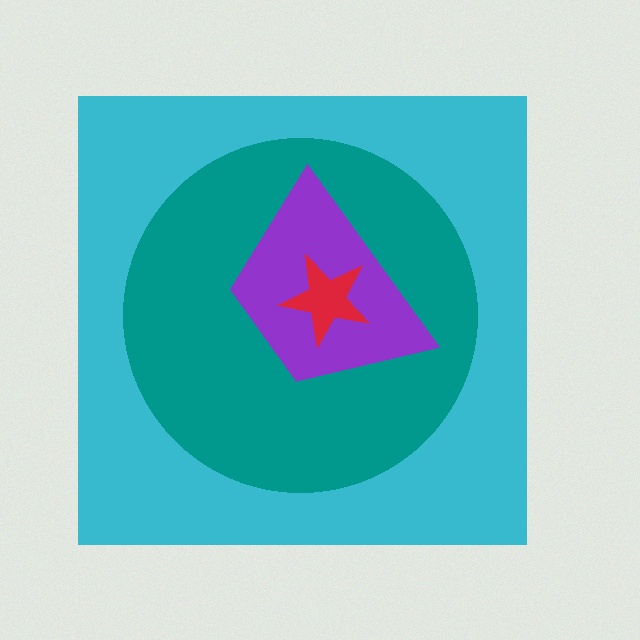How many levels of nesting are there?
4.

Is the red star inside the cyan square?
Yes.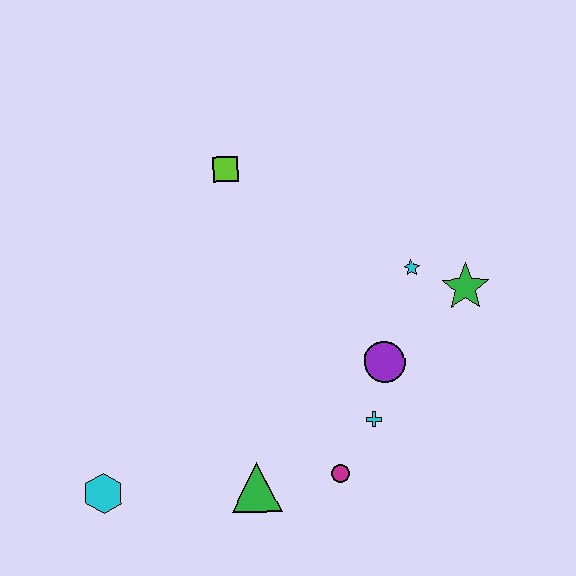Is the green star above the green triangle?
Yes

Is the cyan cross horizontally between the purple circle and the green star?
No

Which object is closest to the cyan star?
The green star is closest to the cyan star.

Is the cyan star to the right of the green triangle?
Yes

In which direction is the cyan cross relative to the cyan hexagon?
The cyan cross is to the right of the cyan hexagon.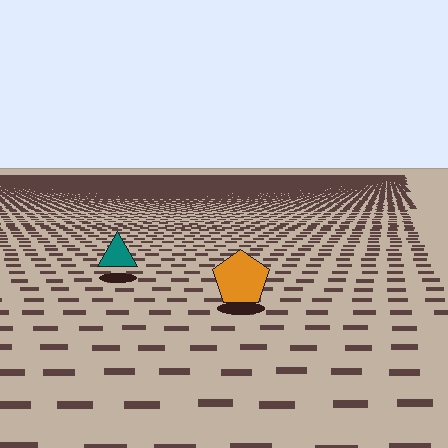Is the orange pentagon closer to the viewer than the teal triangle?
Yes. The orange pentagon is closer — you can tell from the texture gradient: the ground texture is coarser near it.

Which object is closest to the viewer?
The orange pentagon is closest. The texture marks near it are larger and more spread out.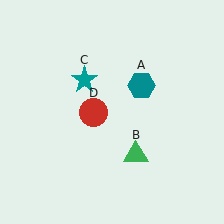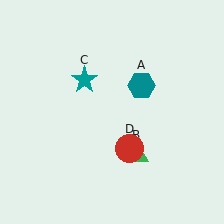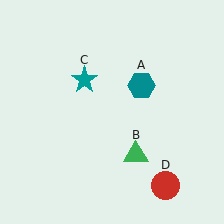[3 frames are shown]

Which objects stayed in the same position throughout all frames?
Teal hexagon (object A) and green triangle (object B) and teal star (object C) remained stationary.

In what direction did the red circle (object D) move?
The red circle (object D) moved down and to the right.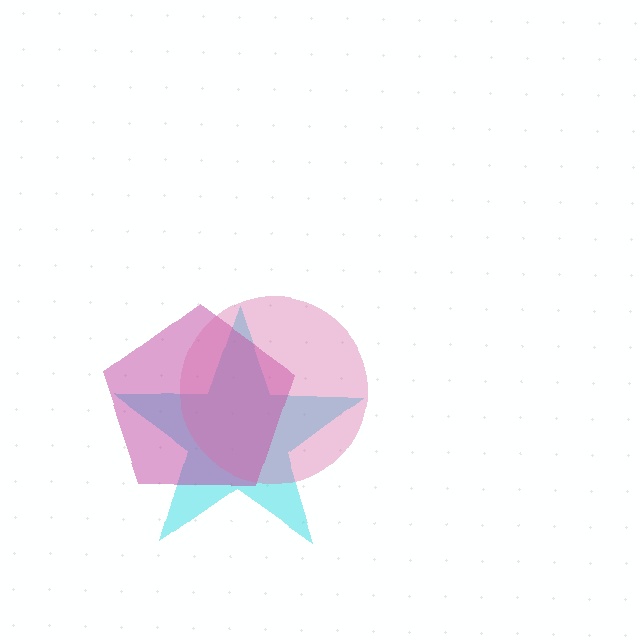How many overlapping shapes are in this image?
There are 3 overlapping shapes in the image.